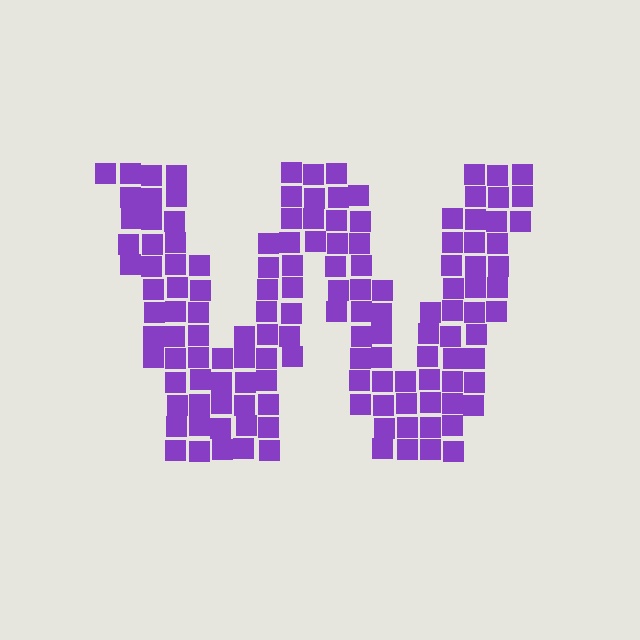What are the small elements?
The small elements are squares.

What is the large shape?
The large shape is the letter W.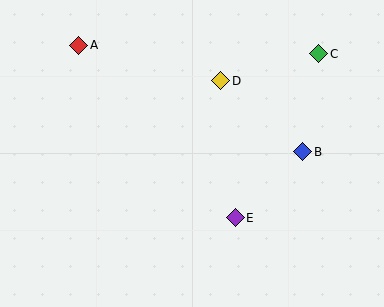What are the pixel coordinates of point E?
Point E is at (235, 218).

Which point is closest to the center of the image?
Point E at (235, 218) is closest to the center.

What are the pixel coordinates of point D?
Point D is at (221, 81).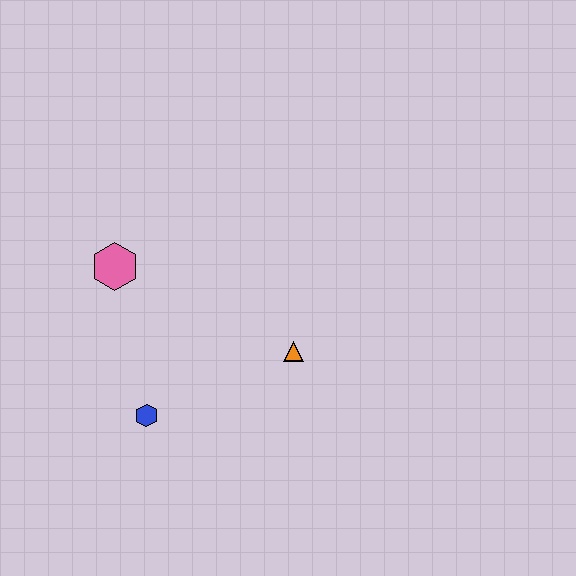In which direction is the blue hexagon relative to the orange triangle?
The blue hexagon is to the left of the orange triangle.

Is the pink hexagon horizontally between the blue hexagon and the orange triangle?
No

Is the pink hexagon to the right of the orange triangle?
No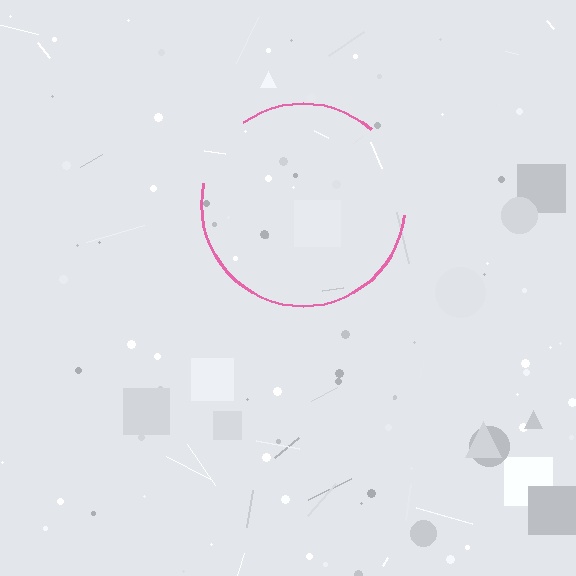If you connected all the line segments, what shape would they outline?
They would outline a circle.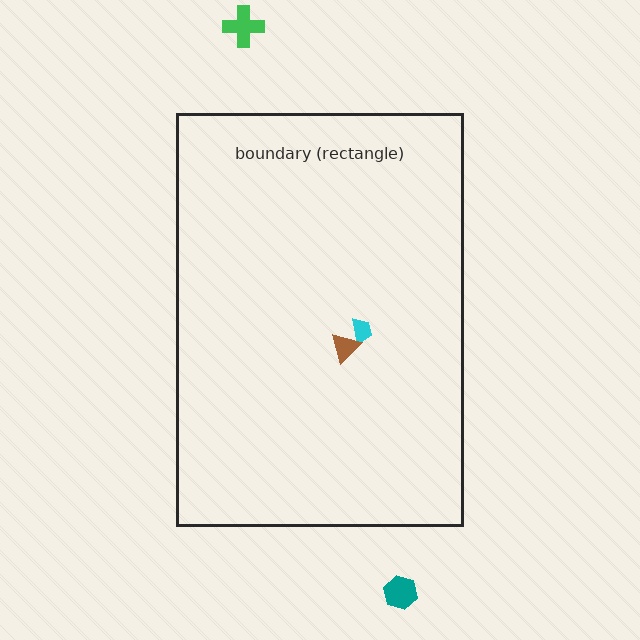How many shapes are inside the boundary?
2 inside, 2 outside.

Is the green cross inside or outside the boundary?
Outside.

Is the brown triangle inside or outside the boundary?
Inside.